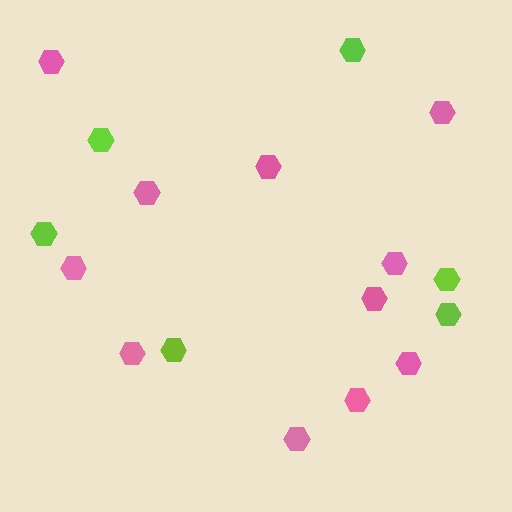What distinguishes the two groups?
There are 2 groups: one group of pink hexagons (11) and one group of lime hexagons (6).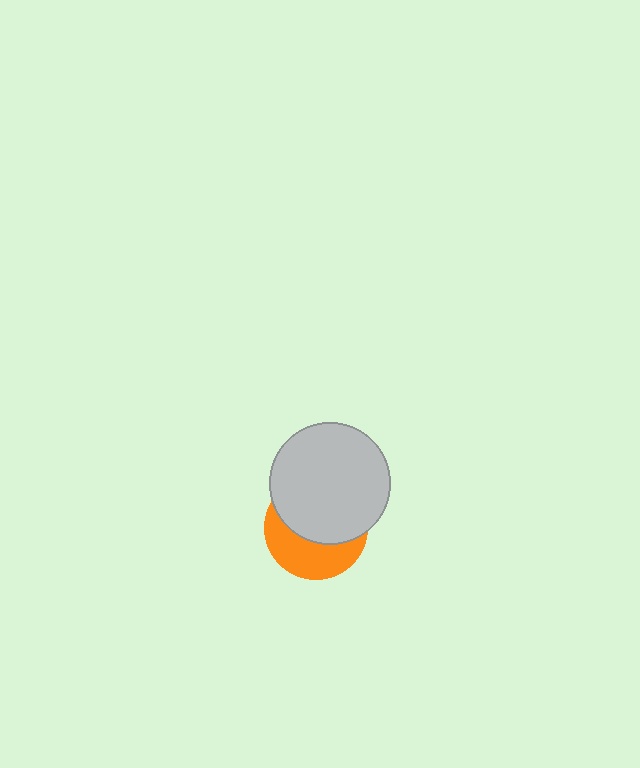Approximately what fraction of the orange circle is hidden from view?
Roughly 58% of the orange circle is hidden behind the light gray circle.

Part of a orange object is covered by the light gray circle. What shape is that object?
It is a circle.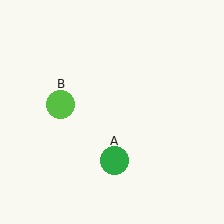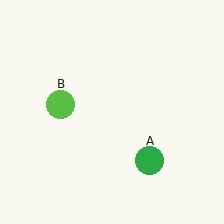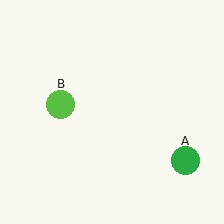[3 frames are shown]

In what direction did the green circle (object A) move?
The green circle (object A) moved right.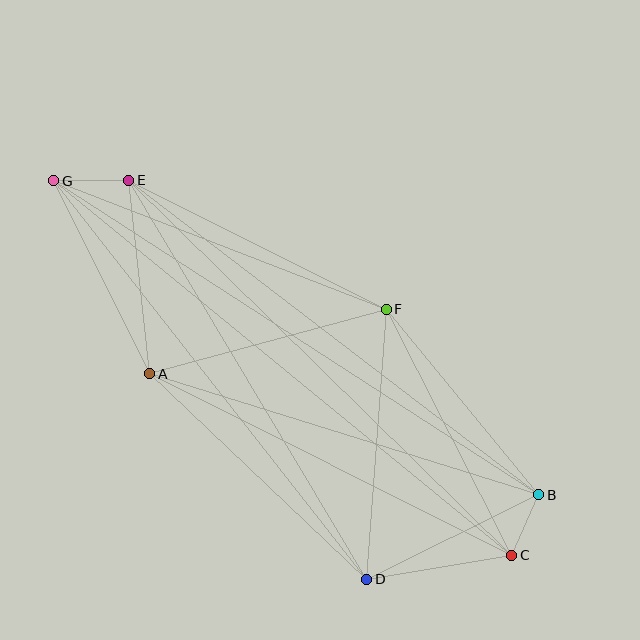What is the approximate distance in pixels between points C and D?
The distance between C and D is approximately 147 pixels.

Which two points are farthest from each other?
Points C and G are farthest from each other.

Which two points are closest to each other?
Points B and C are closest to each other.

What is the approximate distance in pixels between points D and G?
The distance between D and G is approximately 507 pixels.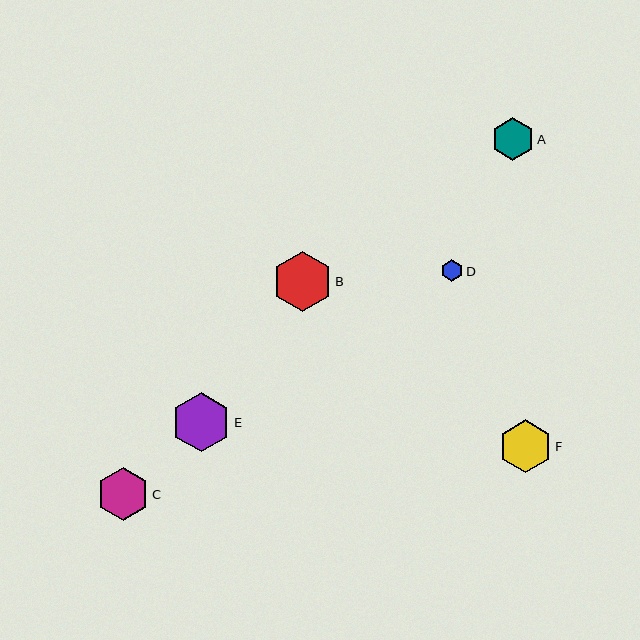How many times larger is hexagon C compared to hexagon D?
Hexagon C is approximately 2.4 times the size of hexagon D.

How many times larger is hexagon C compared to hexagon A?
Hexagon C is approximately 1.2 times the size of hexagon A.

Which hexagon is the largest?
Hexagon B is the largest with a size of approximately 60 pixels.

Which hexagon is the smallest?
Hexagon D is the smallest with a size of approximately 22 pixels.